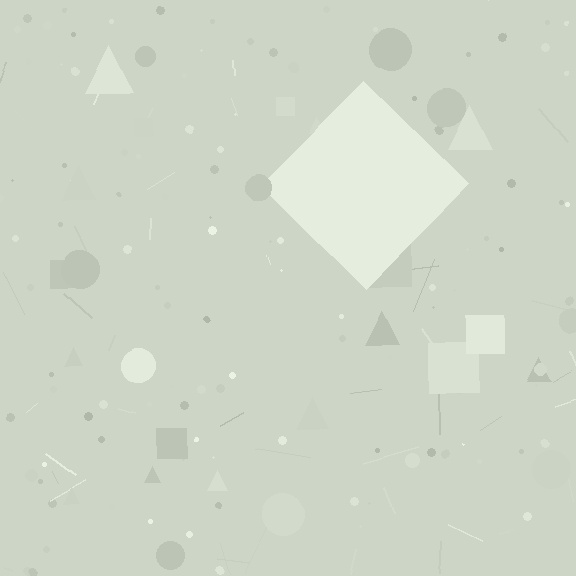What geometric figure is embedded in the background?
A diamond is embedded in the background.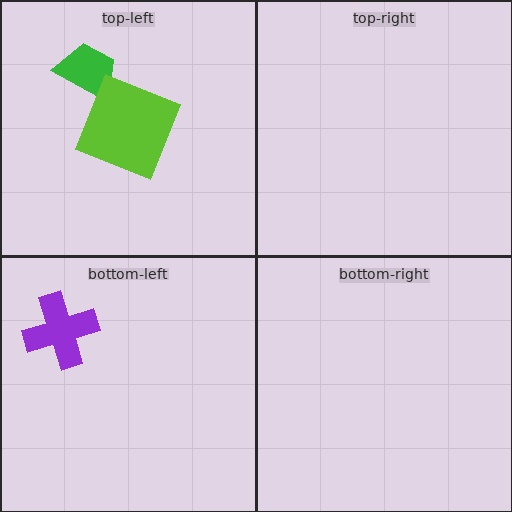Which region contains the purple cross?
The bottom-left region.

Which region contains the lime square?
The top-left region.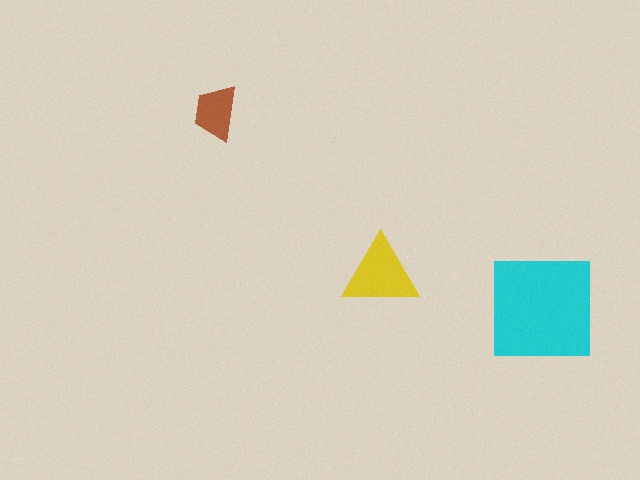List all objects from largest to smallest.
The cyan square, the yellow triangle, the brown trapezoid.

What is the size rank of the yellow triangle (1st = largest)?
2nd.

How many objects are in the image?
There are 3 objects in the image.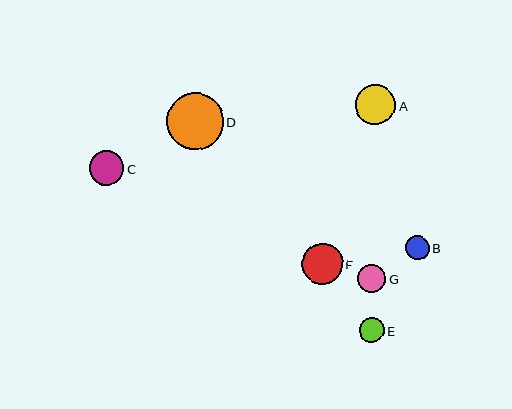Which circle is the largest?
Circle D is the largest with a size of approximately 57 pixels.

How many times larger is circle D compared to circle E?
Circle D is approximately 2.3 times the size of circle E.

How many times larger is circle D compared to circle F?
Circle D is approximately 1.4 times the size of circle F.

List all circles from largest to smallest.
From largest to smallest: D, F, A, C, G, E, B.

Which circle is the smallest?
Circle B is the smallest with a size of approximately 24 pixels.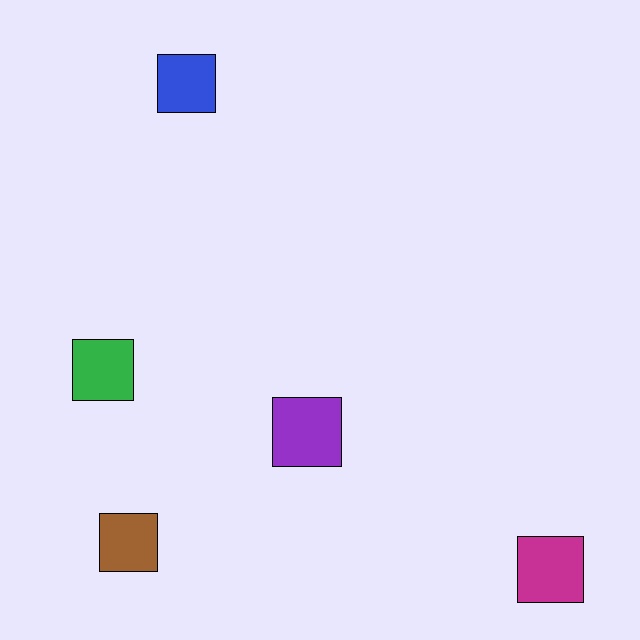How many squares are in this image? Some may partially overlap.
There are 5 squares.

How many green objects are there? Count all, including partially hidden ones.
There is 1 green object.